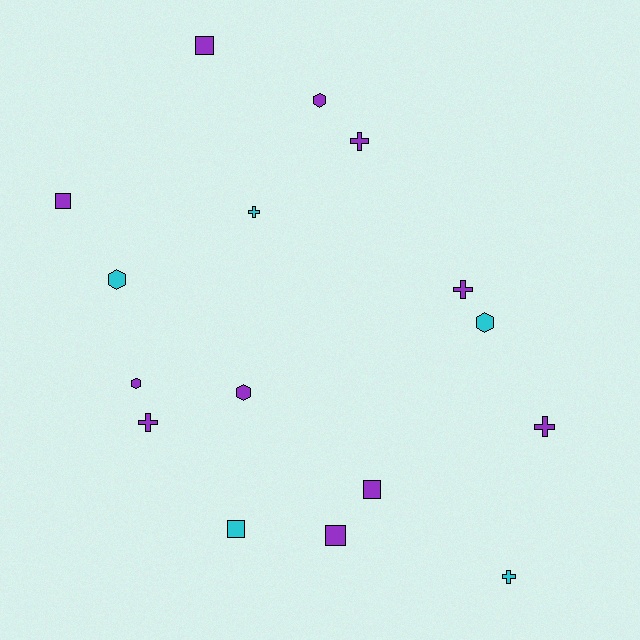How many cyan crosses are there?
There are 2 cyan crosses.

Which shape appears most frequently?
Cross, with 6 objects.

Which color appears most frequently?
Purple, with 11 objects.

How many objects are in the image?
There are 16 objects.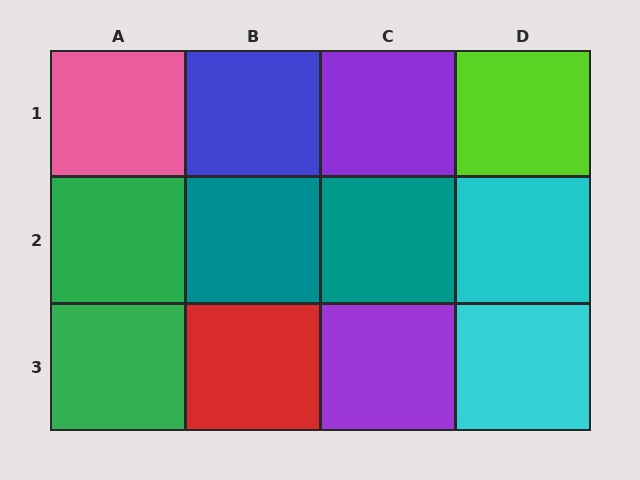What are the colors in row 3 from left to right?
Green, red, purple, cyan.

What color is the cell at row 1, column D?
Lime.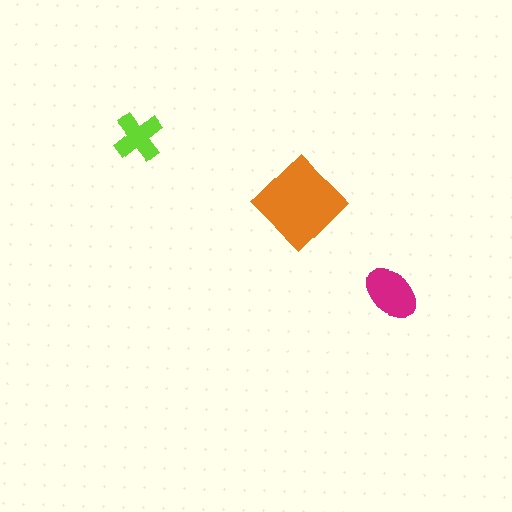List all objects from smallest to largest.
The lime cross, the magenta ellipse, the orange diamond.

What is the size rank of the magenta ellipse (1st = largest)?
2nd.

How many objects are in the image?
There are 3 objects in the image.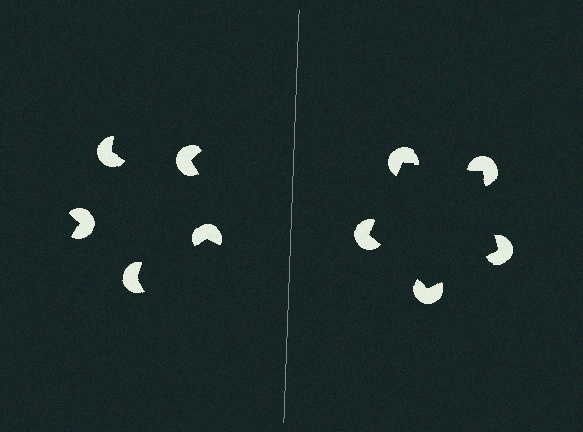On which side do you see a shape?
An illusory pentagon appears on the right side. On the left side the wedge cuts are rotated, so no coherent shape forms.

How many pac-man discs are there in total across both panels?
10 — 5 on each side.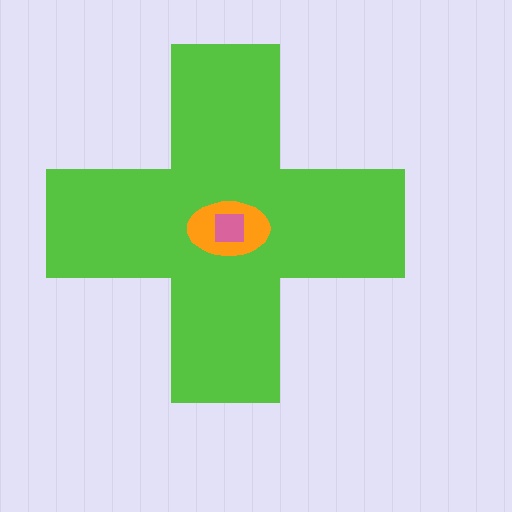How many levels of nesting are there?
3.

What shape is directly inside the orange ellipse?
The pink square.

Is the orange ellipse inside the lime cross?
Yes.